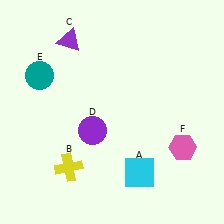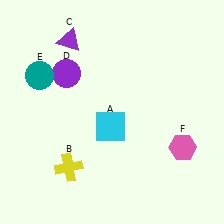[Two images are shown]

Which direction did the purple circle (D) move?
The purple circle (D) moved up.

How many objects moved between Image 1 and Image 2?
2 objects moved between the two images.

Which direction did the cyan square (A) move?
The cyan square (A) moved up.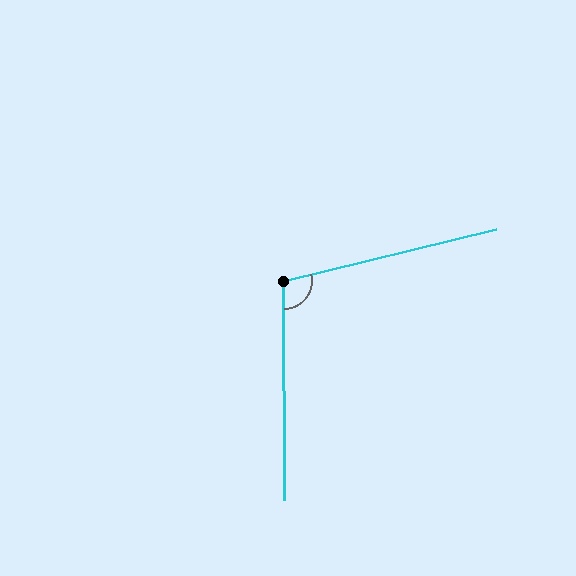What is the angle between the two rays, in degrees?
Approximately 104 degrees.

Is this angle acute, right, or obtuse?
It is obtuse.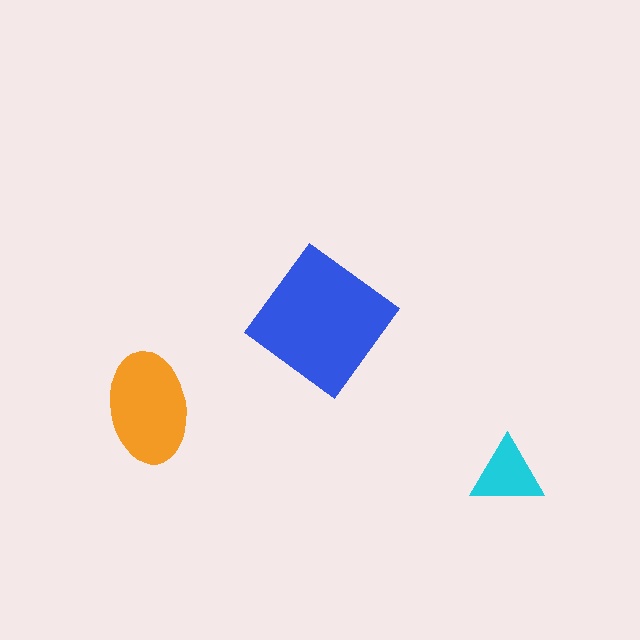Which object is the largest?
The blue diamond.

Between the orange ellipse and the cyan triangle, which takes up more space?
The orange ellipse.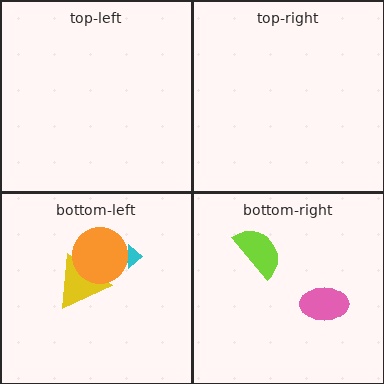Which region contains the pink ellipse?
The bottom-right region.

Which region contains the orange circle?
The bottom-left region.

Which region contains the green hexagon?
The bottom-left region.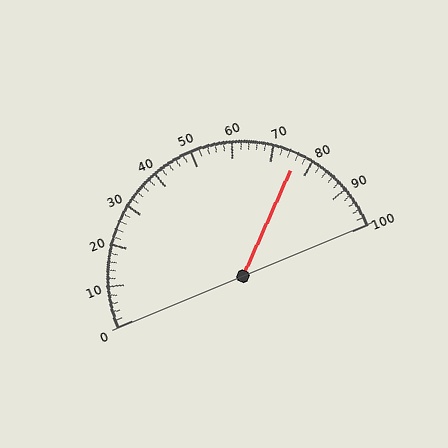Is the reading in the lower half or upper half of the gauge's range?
The reading is in the upper half of the range (0 to 100).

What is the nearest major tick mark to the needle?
The nearest major tick mark is 80.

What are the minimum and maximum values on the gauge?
The gauge ranges from 0 to 100.